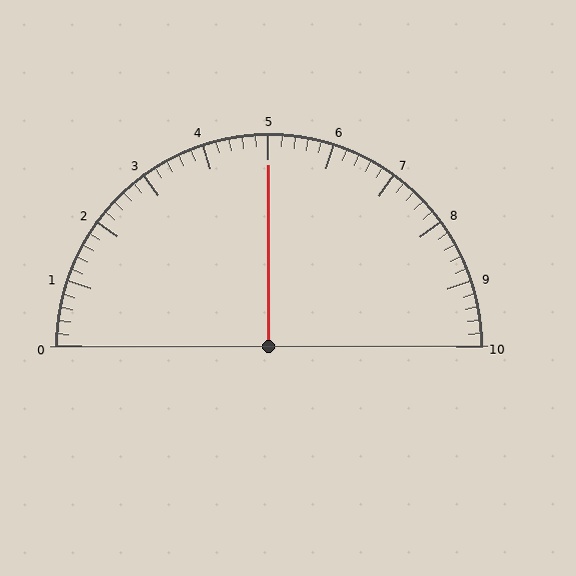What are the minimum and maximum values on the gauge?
The gauge ranges from 0 to 10.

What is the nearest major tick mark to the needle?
The nearest major tick mark is 5.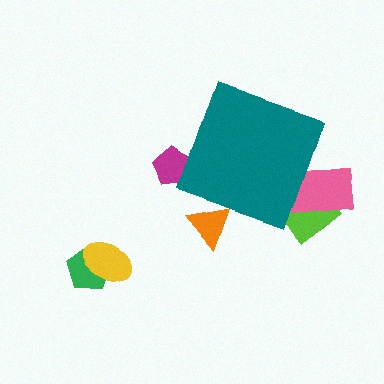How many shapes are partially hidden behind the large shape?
4 shapes are partially hidden.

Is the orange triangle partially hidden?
Yes, the orange triangle is partially hidden behind the teal diamond.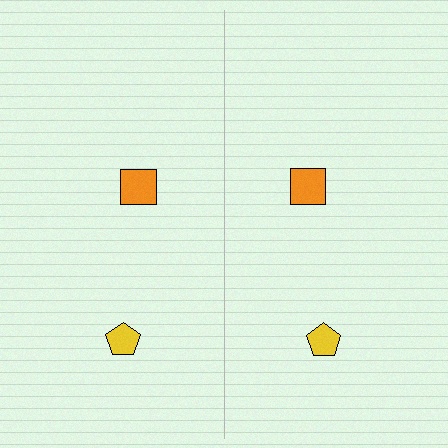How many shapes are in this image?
There are 4 shapes in this image.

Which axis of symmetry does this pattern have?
The pattern has a vertical axis of symmetry running through the center of the image.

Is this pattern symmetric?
Yes, this pattern has bilateral (reflection) symmetry.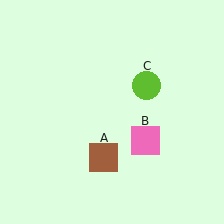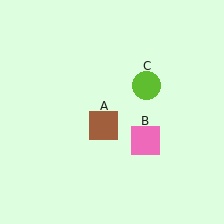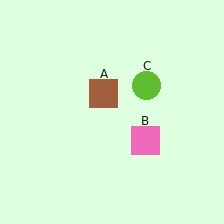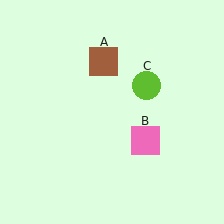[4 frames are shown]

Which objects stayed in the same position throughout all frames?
Pink square (object B) and lime circle (object C) remained stationary.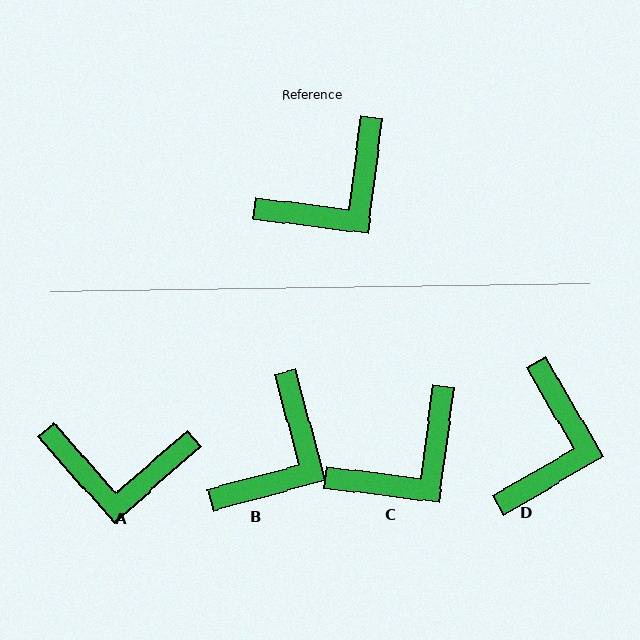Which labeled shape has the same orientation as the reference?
C.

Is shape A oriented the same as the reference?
No, it is off by about 41 degrees.